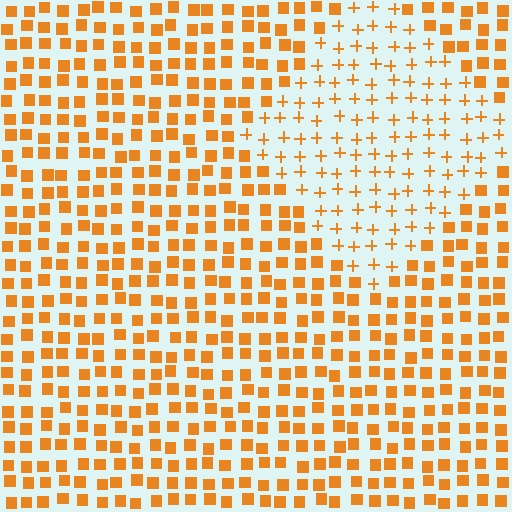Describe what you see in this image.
The image is filled with small orange elements arranged in a uniform grid. A diamond-shaped region contains plus signs, while the surrounding area contains squares. The boundary is defined purely by the change in element shape.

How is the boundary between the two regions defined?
The boundary is defined by a change in element shape: plus signs inside vs. squares outside. All elements share the same color and spacing.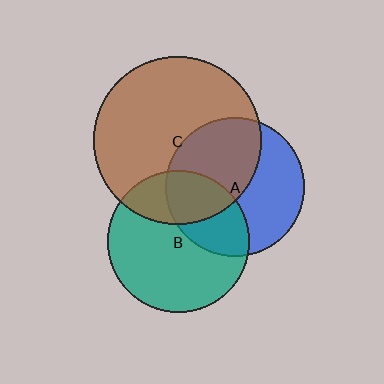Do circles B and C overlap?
Yes.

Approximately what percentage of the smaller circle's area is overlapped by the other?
Approximately 30%.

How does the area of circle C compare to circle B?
Approximately 1.4 times.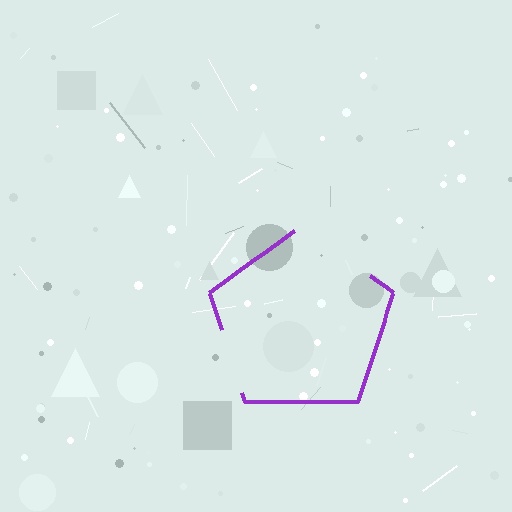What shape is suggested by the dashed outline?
The dashed outline suggests a pentagon.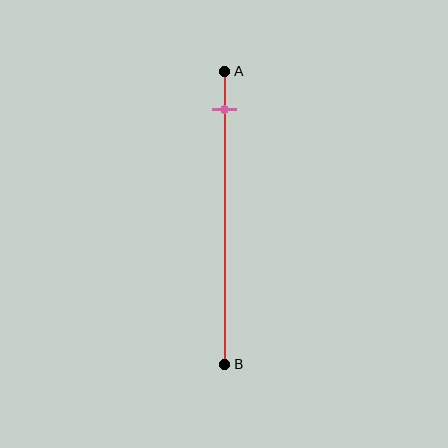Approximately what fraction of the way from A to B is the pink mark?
The pink mark is approximately 15% of the way from A to B.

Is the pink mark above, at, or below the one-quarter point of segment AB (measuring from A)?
The pink mark is above the one-quarter point of segment AB.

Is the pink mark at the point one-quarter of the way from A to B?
No, the mark is at about 15% from A, not at the 25% one-quarter point.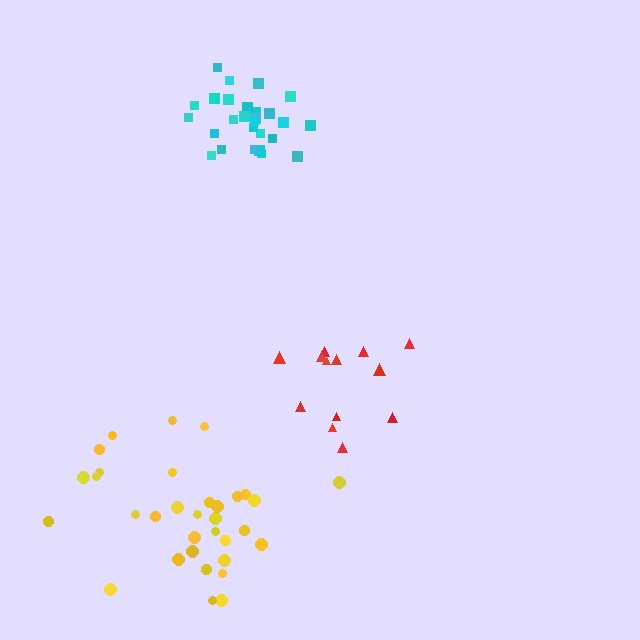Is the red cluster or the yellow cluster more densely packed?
Yellow.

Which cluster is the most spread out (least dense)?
Red.